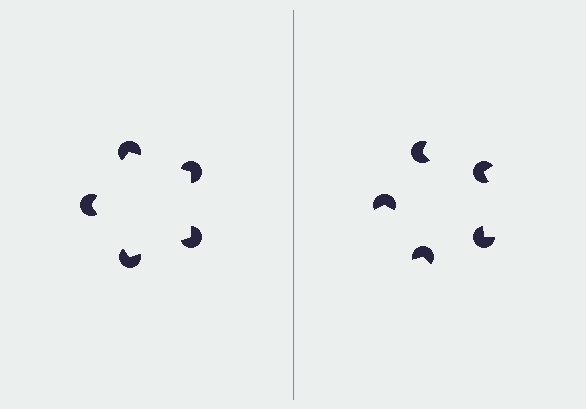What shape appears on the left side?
An illusory pentagon.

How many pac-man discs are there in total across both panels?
10 — 5 on each side.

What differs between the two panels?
The pac-man discs are positioned identically on both sides; only the wedge orientations differ. On the left they align to a pentagon; on the right they are misaligned.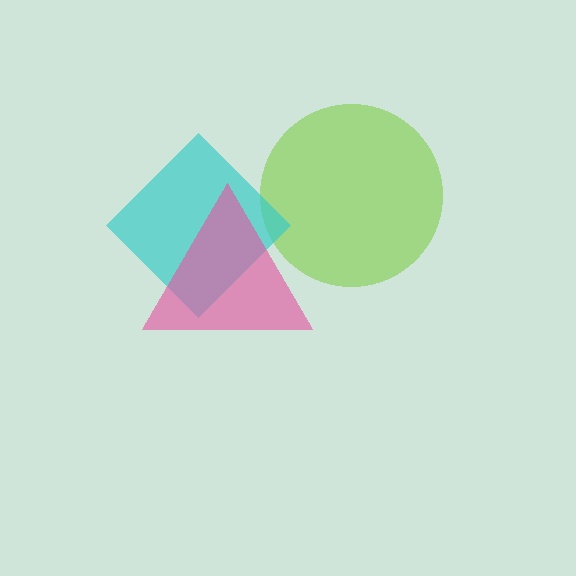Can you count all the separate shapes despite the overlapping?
Yes, there are 3 separate shapes.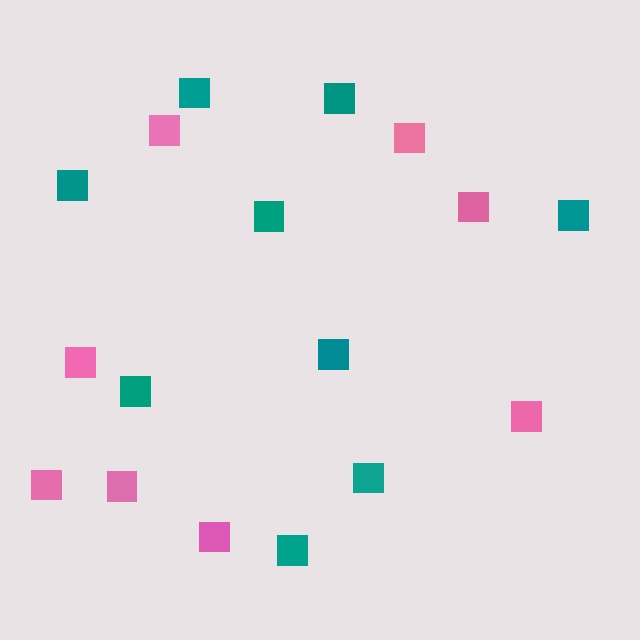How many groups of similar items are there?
There are 2 groups: one group of teal squares (9) and one group of pink squares (8).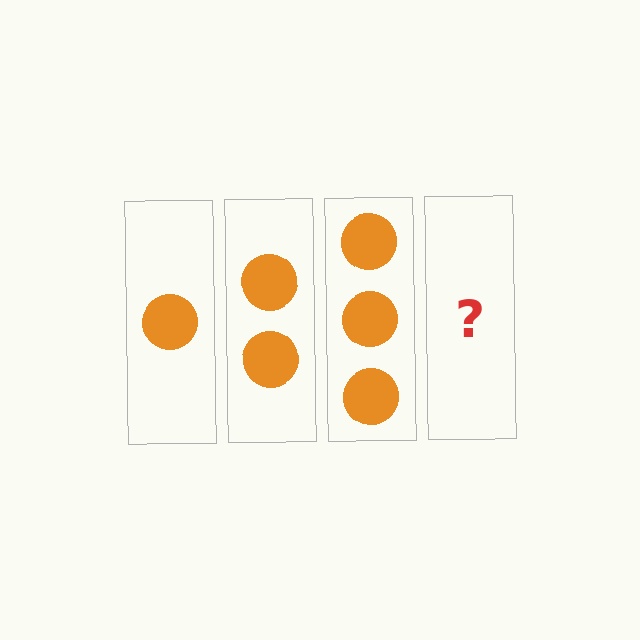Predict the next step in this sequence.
The next step is 4 circles.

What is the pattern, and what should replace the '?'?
The pattern is that each step adds one more circle. The '?' should be 4 circles.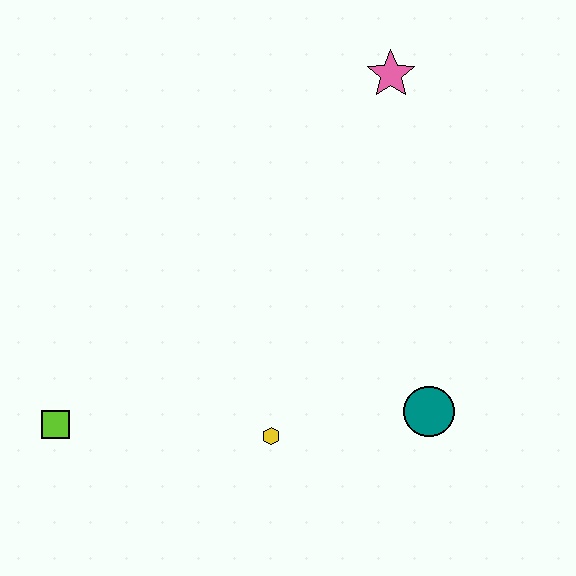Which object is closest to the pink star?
The teal circle is closest to the pink star.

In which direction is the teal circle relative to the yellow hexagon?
The teal circle is to the right of the yellow hexagon.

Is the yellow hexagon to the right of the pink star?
No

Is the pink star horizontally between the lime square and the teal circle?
Yes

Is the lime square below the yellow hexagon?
No